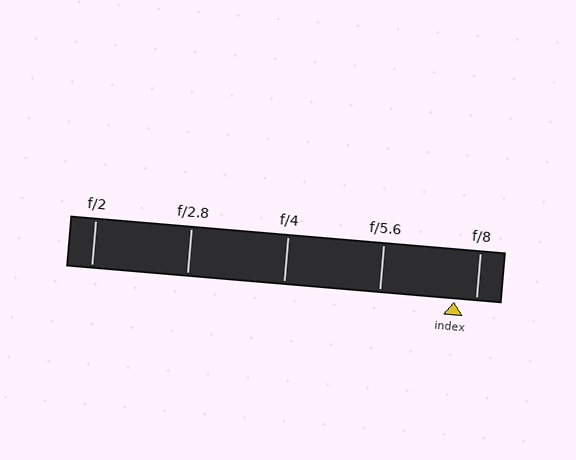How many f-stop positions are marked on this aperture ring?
There are 5 f-stop positions marked.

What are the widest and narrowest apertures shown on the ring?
The widest aperture shown is f/2 and the narrowest is f/8.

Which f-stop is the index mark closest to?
The index mark is closest to f/8.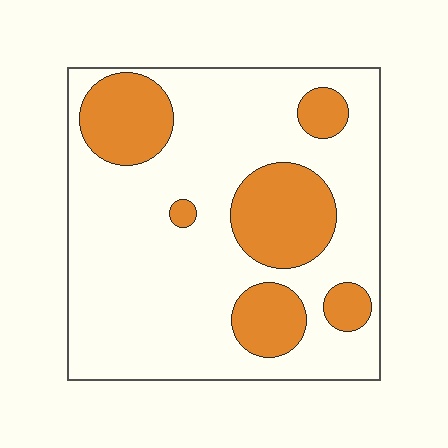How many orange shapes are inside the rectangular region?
6.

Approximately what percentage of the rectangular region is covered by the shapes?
Approximately 25%.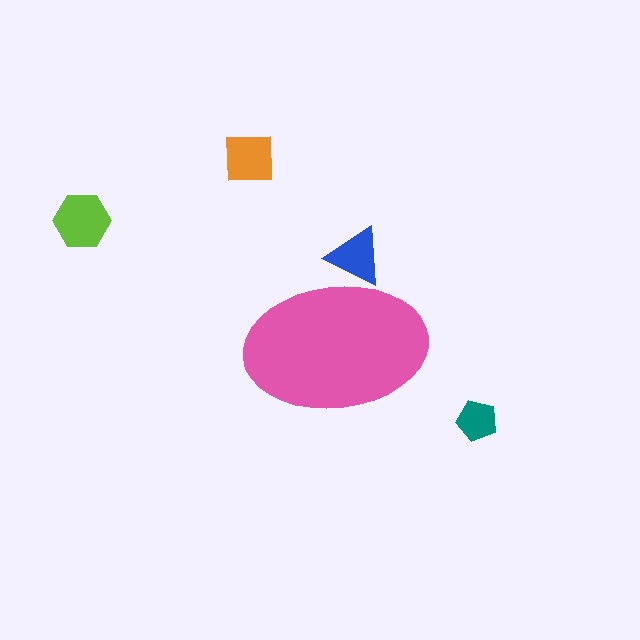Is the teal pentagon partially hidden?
No, the teal pentagon is fully visible.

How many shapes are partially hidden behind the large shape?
1 shape is partially hidden.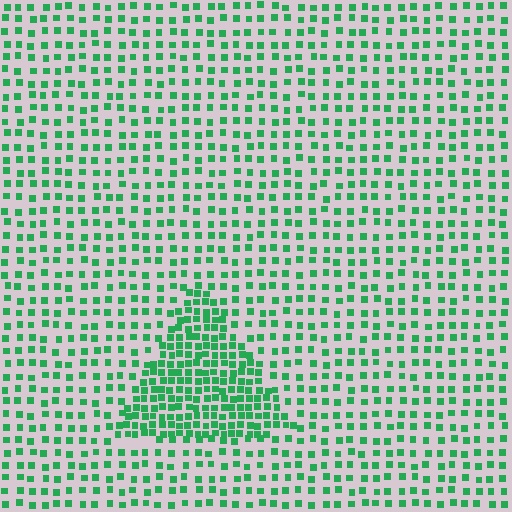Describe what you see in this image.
The image contains small green elements arranged at two different densities. A triangle-shaped region is visible where the elements are more densely packed than the surrounding area.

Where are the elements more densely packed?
The elements are more densely packed inside the triangle boundary.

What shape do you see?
I see a triangle.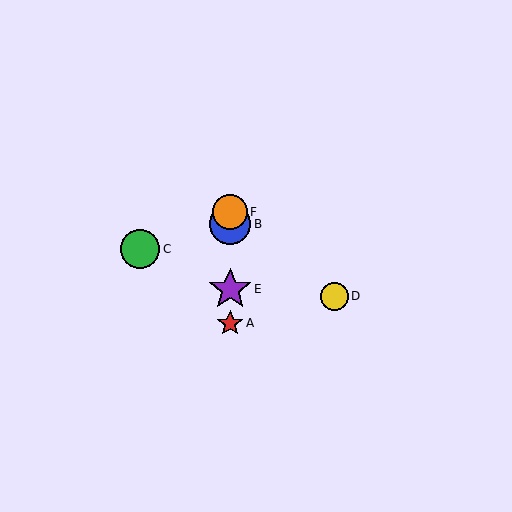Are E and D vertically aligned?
No, E is at x≈230 and D is at x≈335.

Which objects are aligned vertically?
Objects A, B, E, F are aligned vertically.